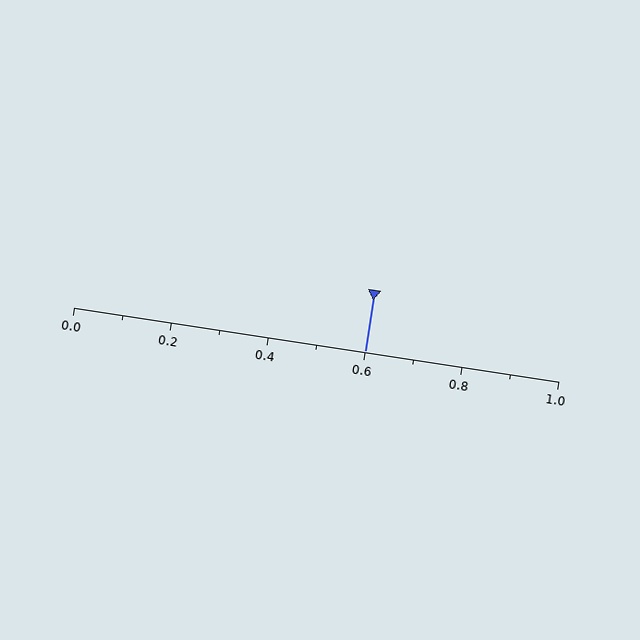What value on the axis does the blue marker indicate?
The marker indicates approximately 0.6.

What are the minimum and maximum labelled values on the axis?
The axis runs from 0.0 to 1.0.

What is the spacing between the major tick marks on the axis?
The major ticks are spaced 0.2 apart.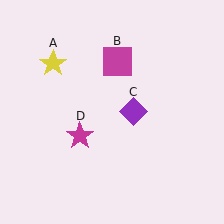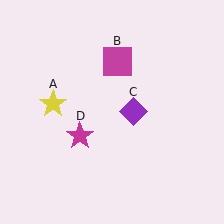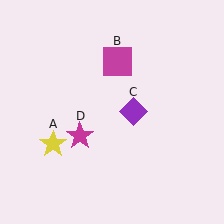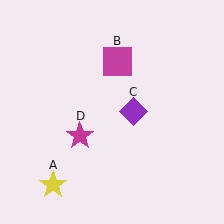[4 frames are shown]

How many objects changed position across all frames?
1 object changed position: yellow star (object A).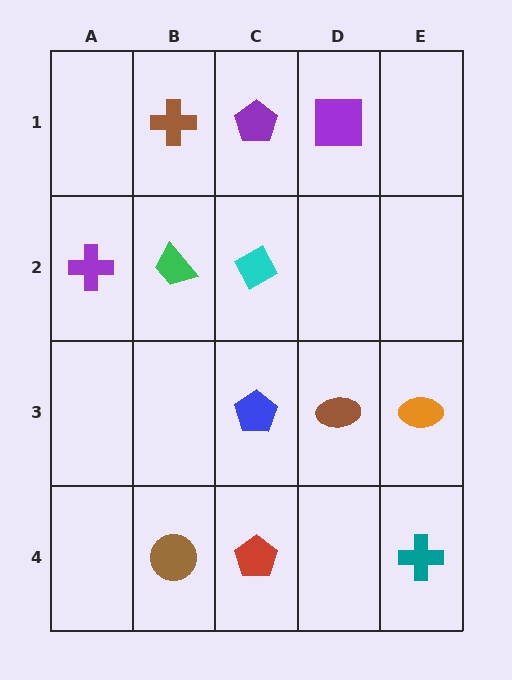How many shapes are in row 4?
3 shapes.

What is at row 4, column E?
A teal cross.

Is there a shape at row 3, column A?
No, that cell is empty.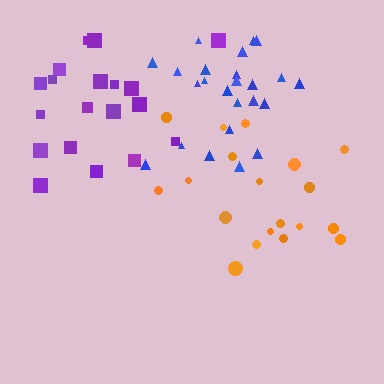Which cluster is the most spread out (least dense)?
Orange.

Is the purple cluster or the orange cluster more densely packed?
Purple.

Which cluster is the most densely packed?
Blue.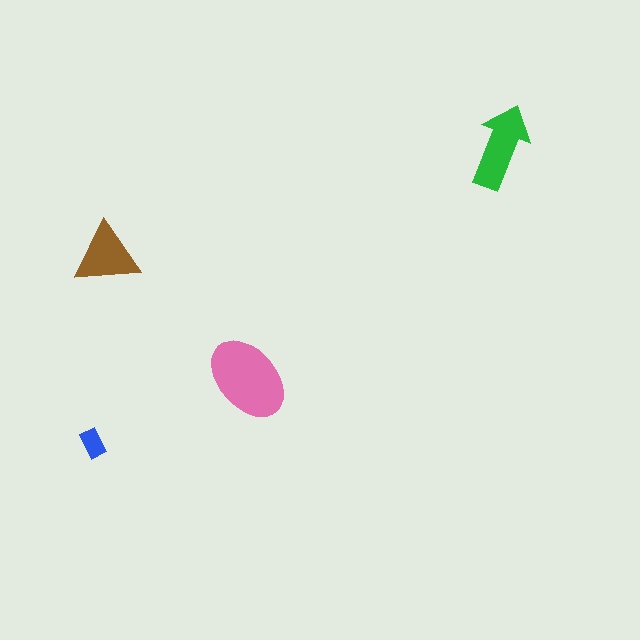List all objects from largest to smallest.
The pink ellipse, the green arrow, the brown triangle, the blue rectangle.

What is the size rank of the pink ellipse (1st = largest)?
1st.